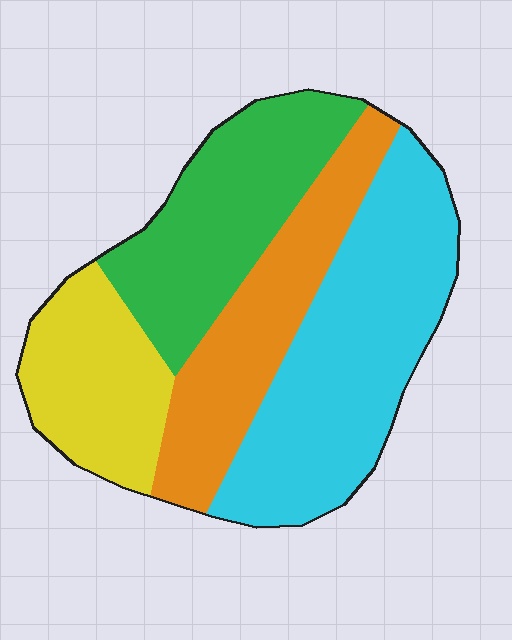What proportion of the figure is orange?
Orange takes up about one fifth (1/5) of the figure.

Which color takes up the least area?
Yellow, at roughly 20%.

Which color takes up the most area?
Cyan, at roughly 35%.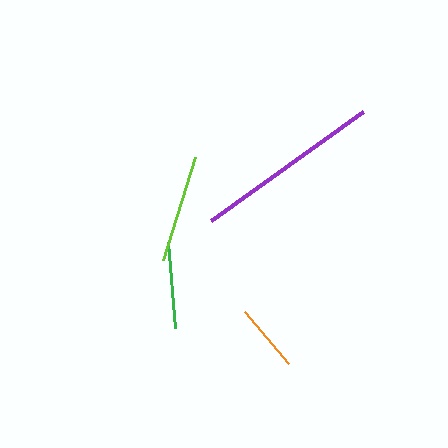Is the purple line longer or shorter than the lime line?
The purple line is longer than the lime line.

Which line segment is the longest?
The purple line is the longest at approximately 187 pixels.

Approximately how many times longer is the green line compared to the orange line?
The green line is approximately 1.3 times the length of the orange line.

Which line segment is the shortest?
The orange line is the shortest at approximately 68 pixels.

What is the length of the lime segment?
The lime segment is approximately 108 pixels long.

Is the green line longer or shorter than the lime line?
The lime line is longer than the green line.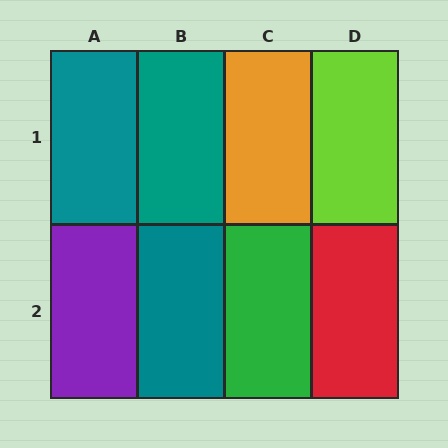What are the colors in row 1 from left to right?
Teal, teal, orange, lime.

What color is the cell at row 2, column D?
Red.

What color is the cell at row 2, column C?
Green.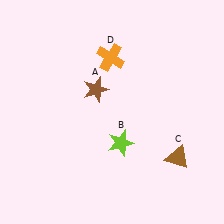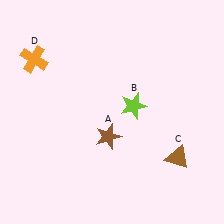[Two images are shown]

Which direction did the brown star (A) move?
The brown star (A) moved down.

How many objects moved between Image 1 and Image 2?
3 objects moved between the two images.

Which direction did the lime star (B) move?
The lime star (B) moved up.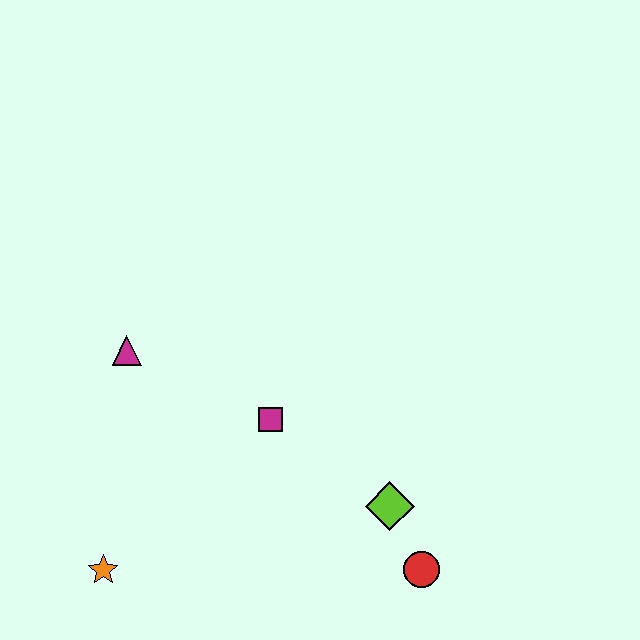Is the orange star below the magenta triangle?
Yes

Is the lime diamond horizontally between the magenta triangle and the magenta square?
No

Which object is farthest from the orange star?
The red circle is farthest from the orange star.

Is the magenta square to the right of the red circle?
No